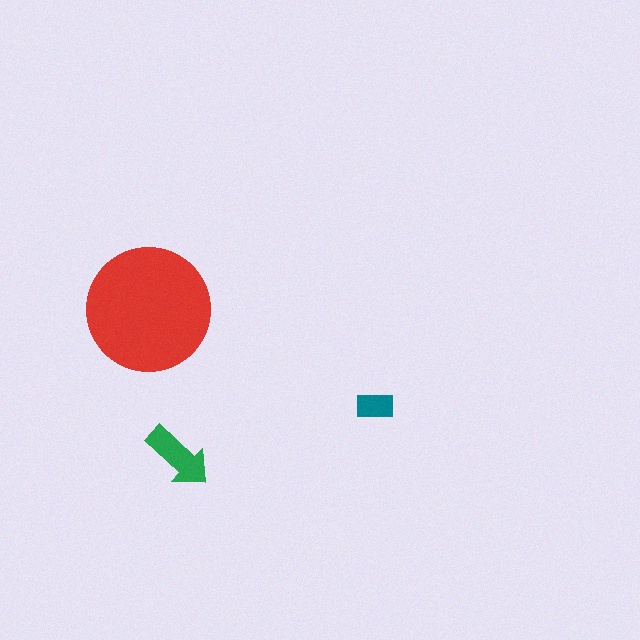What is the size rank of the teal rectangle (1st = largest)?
3rd.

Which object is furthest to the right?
The teal rectangle is rightmost.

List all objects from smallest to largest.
The teal rectangle, the green arrow, the red circle.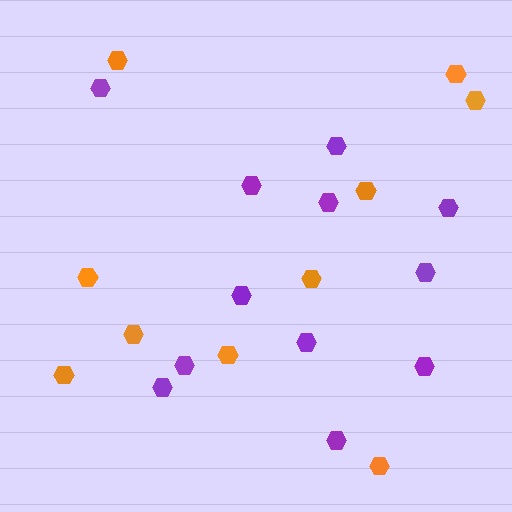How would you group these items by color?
There are 2 groups: one group of purple hexagons (12) and one group of orange hexagons (10).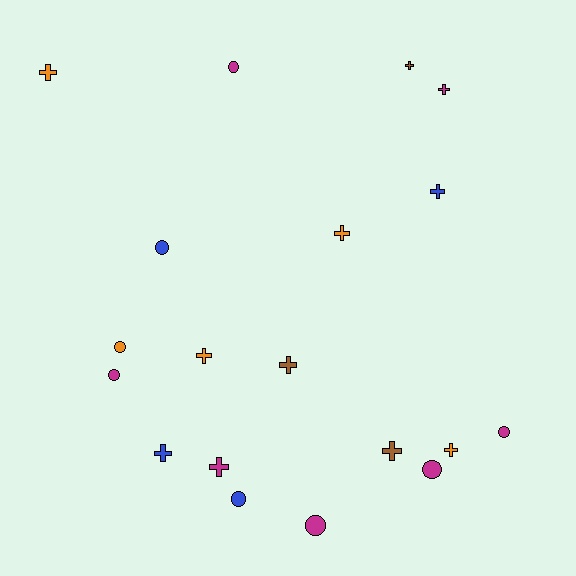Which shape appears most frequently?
Cross, with 11 objects.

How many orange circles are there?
There is 1 orange circle.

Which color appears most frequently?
Magenta, with 7 objects.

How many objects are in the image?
There are 19 objects.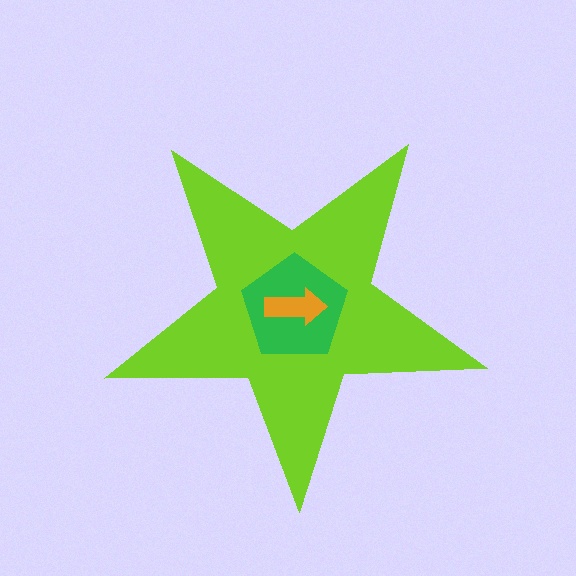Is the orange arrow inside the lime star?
Yes.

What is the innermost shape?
The orange arrow.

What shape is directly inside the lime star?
The green pentagon.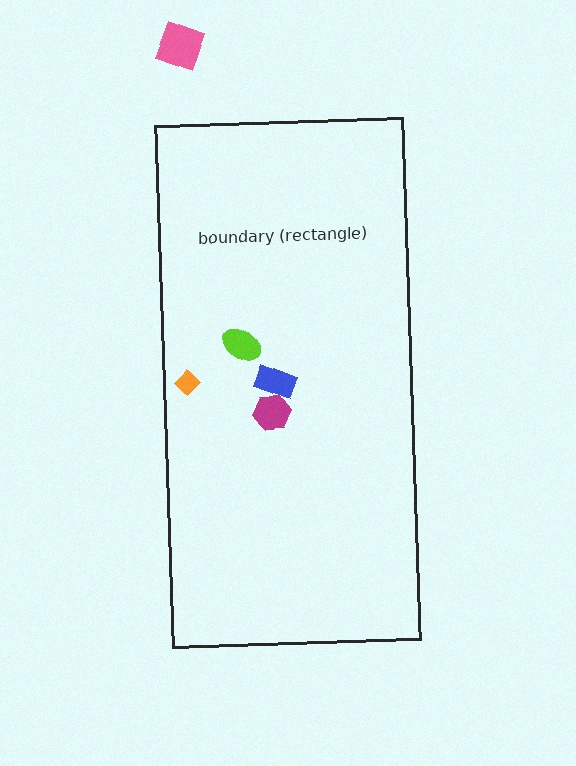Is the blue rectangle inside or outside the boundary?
Inside.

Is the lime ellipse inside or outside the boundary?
Inside.